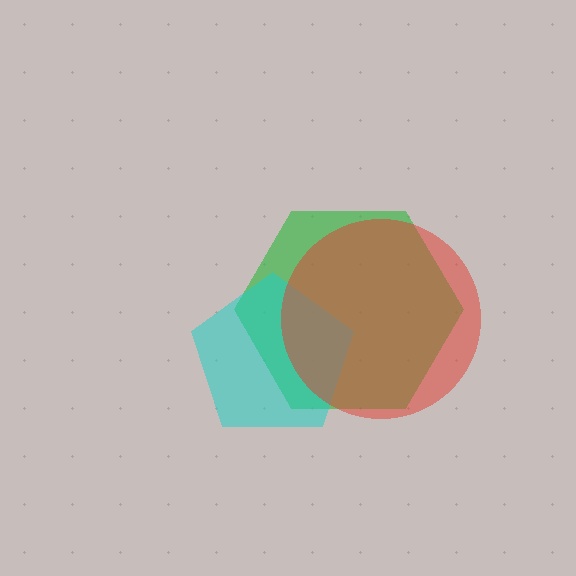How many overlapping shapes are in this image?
There are 3 overlapping shapes in the image.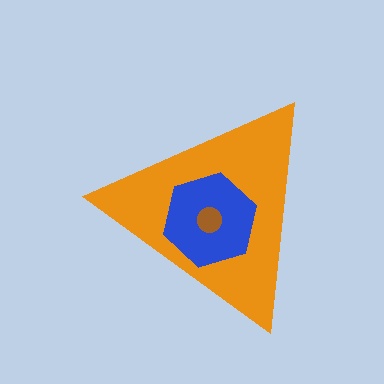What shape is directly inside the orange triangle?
The blue hexagon.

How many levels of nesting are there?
3.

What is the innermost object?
The brown circle.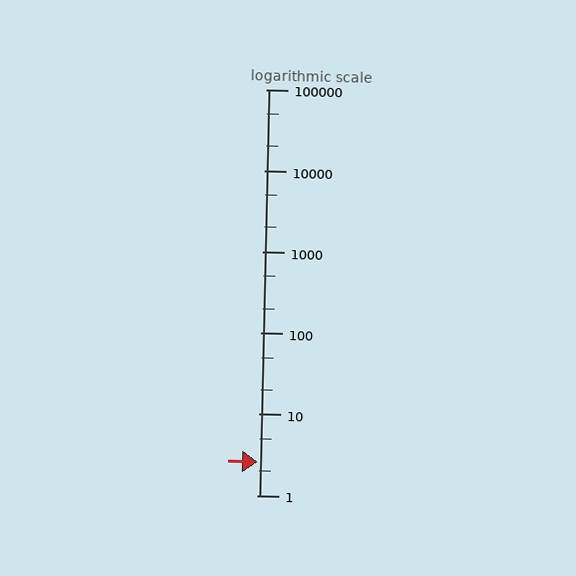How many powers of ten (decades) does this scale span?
The scale spans 5 decades, from 1 to 100000.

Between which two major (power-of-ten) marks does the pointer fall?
The pointer is between 1 and 10.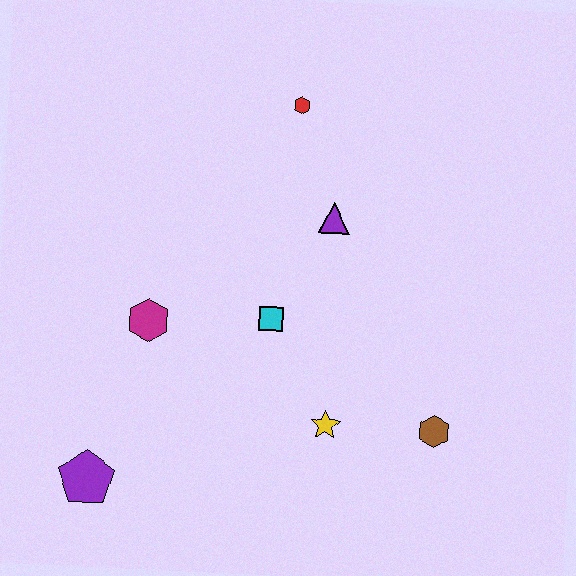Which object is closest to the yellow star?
The brown hexagon is closest to the yellow star.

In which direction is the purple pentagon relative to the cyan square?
The purple pentagon is to the left of the cyan square.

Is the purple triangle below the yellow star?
No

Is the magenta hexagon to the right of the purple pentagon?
Yes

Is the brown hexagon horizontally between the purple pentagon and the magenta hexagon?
No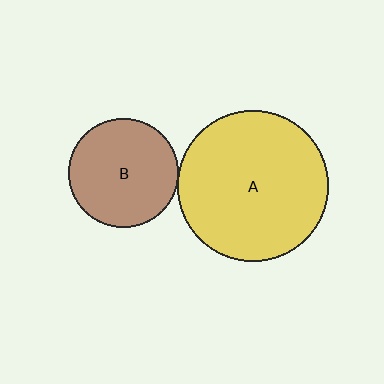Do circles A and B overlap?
Yes.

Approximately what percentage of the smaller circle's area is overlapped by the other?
Approximately 5%.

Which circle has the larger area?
Circle A (yellow).